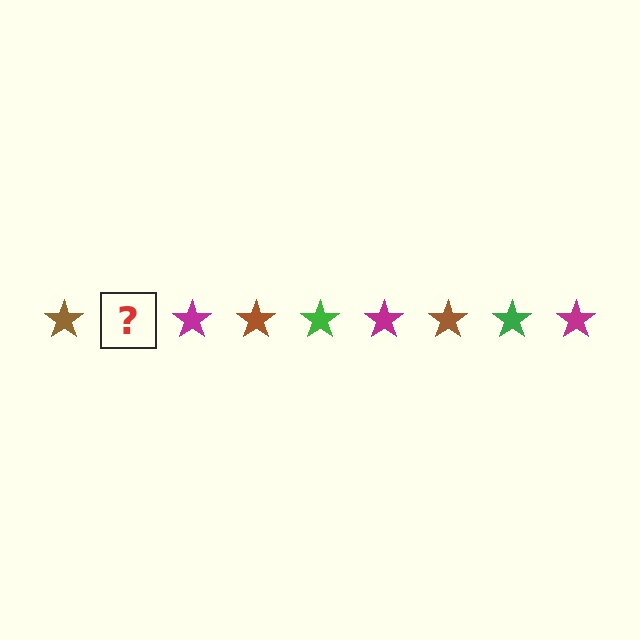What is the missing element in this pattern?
The missing element is a green star.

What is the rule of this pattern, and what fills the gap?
The rule is that the pattern cycles through brown, green, magenta stars. The gap should be filled with a green star.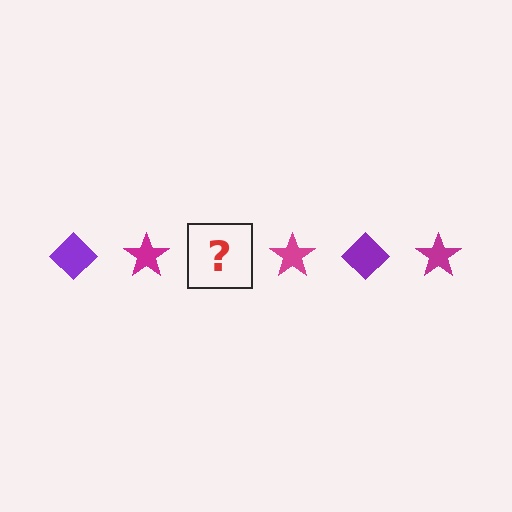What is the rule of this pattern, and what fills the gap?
The rule is that the pattern alternates between purple diamond and magenta star. The gap should be filled with a purple diamond.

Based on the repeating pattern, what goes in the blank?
The blank should be a purple diamond.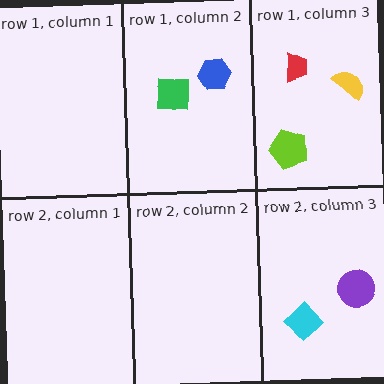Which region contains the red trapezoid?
The row 1, column 3 region.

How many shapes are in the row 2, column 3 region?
2.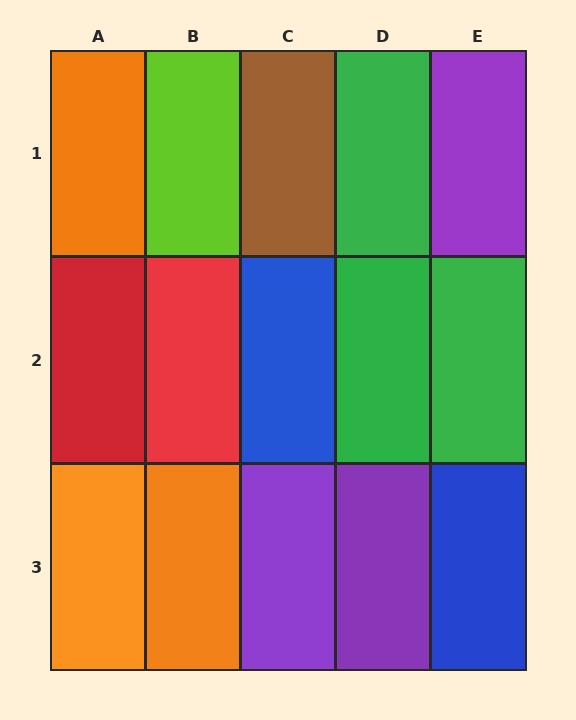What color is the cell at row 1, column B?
Lime.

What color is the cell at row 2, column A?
Red.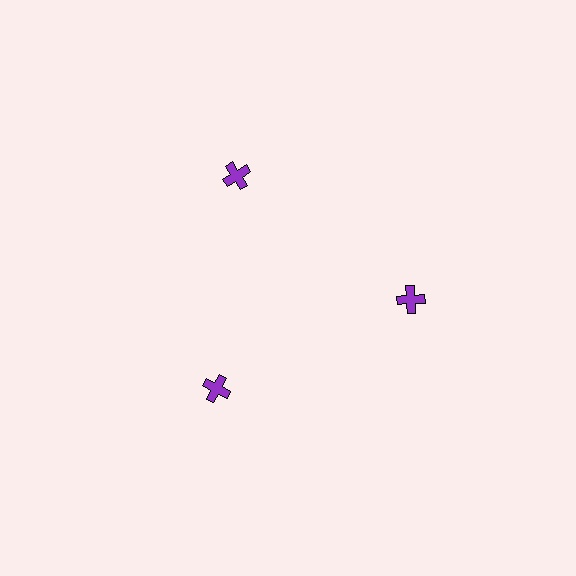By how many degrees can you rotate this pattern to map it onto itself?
The pattern maps onto itself every 120 degrees of rotation.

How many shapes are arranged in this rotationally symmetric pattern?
There are 3 shapes, arranged in 3 groups of 1.